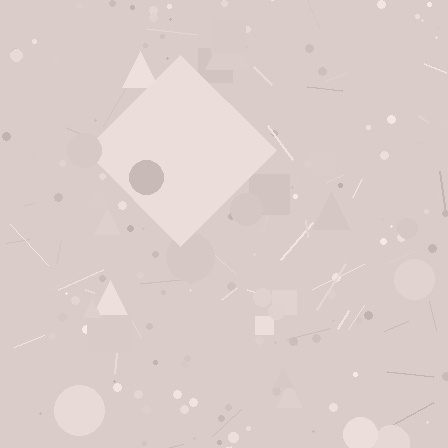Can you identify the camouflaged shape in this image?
The camouflaged shape is a diamond.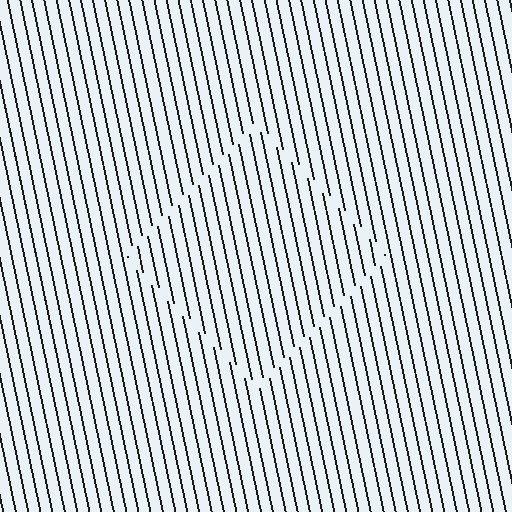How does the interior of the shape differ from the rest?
The interior of the shape contains the same grating, shifted by half a period — the contour is defined by the phase discontinuity where line-ends from the inner and outer gratings abut.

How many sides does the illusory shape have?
4 sides — the line-ends trace a square.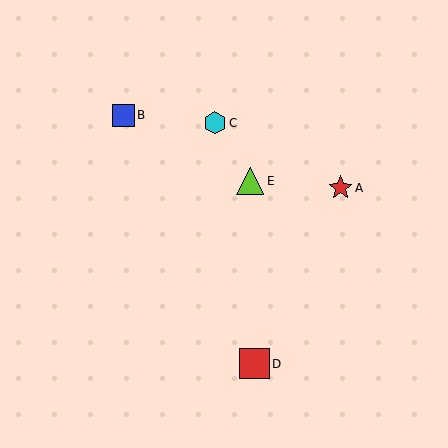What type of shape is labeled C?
Shape C is a cyan hexagon.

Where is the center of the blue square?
The center of the blue square is at (123, 115).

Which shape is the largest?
The red square (labeled D) is the largest.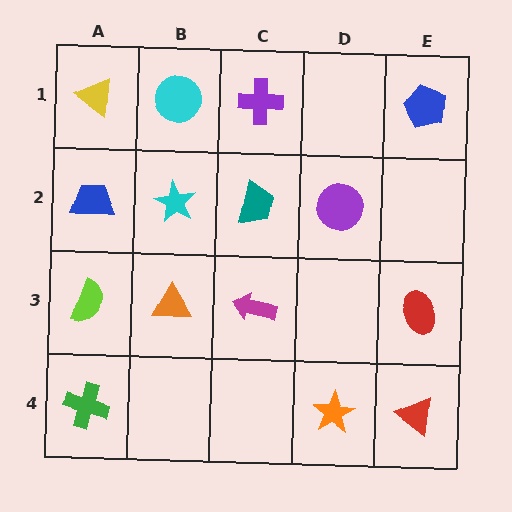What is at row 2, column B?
A cyan star.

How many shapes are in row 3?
4 shapes.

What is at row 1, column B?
A cyan circle.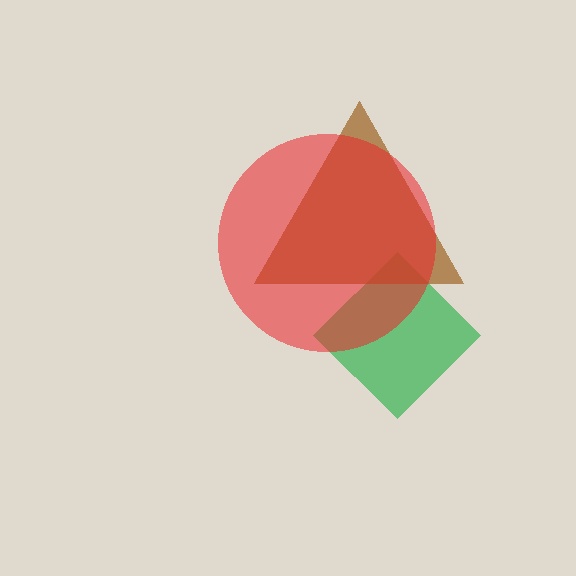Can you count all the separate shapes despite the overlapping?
Yes, there are 3 separate shapes.